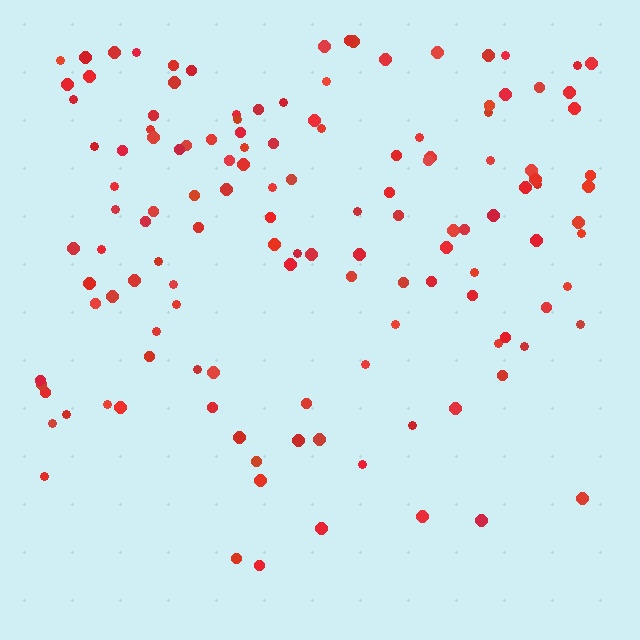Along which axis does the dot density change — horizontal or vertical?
Vertical.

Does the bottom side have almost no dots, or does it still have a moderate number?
Still a moderate number, just noticeably fewer than the top.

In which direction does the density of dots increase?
From bottom to top, with the top side densest.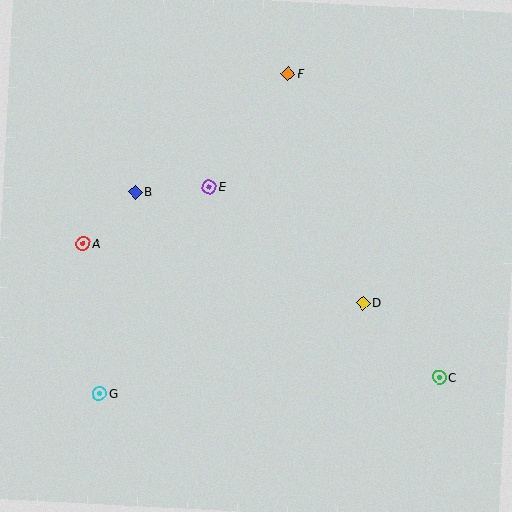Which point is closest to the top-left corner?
Point B is closest to the top-left corner.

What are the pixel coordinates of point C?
Point C is at (439, 377).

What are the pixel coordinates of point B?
Point B is at (135, 192).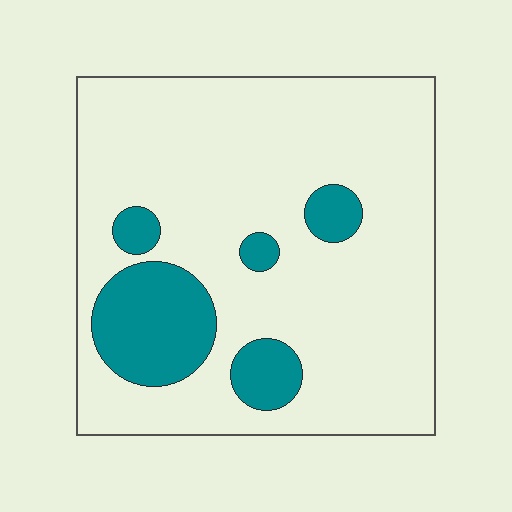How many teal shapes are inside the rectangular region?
5.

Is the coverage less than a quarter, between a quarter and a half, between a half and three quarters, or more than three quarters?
Less than a quarter.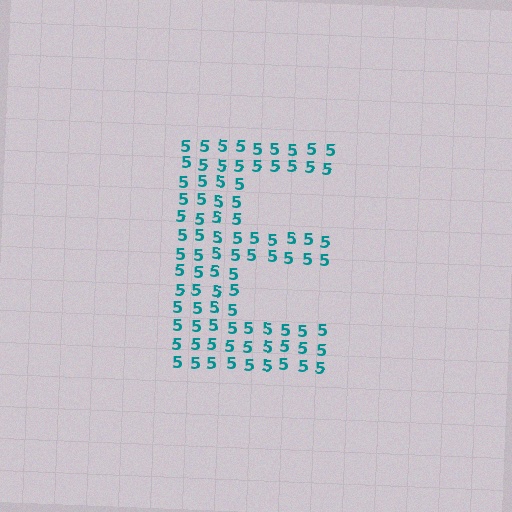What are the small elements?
The small elements are digit 5's.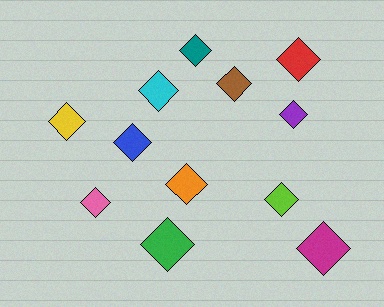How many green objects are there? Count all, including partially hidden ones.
There is 1 green object.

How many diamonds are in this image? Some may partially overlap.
There are 12 diamonds.